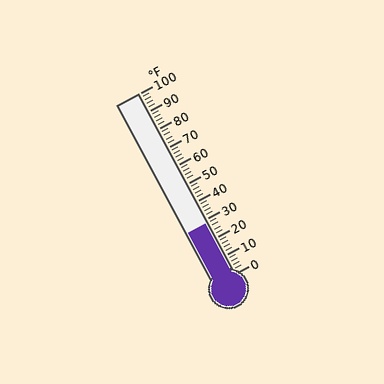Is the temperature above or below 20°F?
The temperature is above 20°F.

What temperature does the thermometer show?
The thermometer shows approximately 28°F.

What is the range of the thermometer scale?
The thermometer scale ranges from 0°F to 100°F.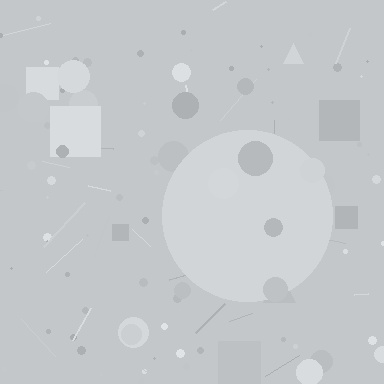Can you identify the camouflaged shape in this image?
The camouflaged shape is a circle.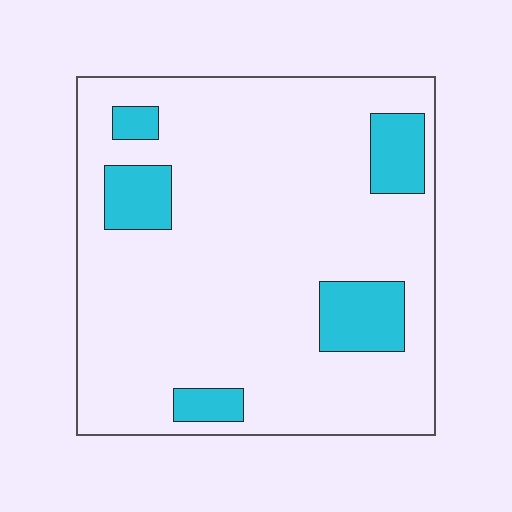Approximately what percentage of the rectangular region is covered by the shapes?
Approximately 15%.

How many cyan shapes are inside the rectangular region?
5.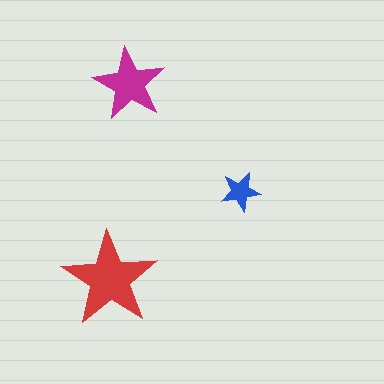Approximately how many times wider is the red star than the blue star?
About 2.5 times wider.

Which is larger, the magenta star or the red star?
The red one.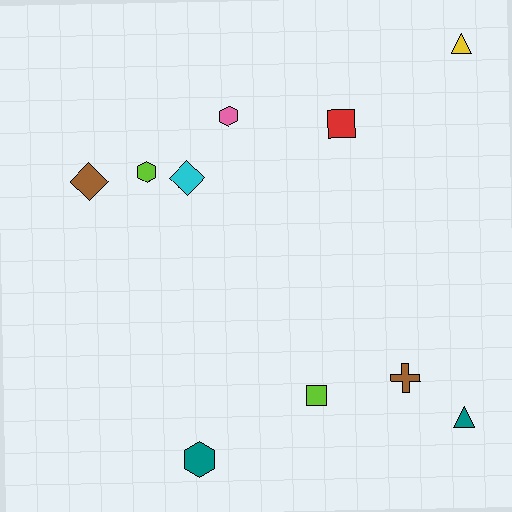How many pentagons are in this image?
There are no pentagons.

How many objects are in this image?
There are 10 objects.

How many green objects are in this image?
There are no green objects.